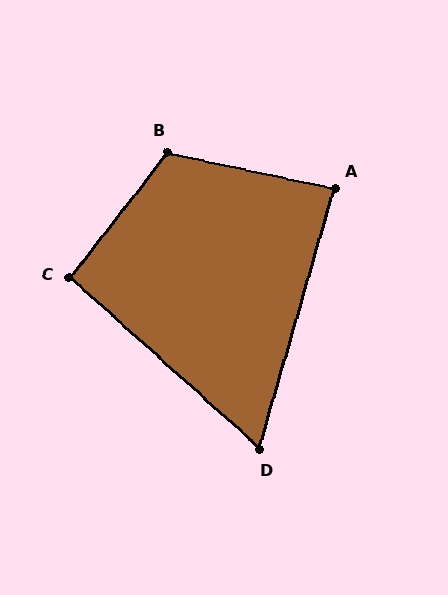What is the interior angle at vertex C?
Approximately 94 degrees (approximately right).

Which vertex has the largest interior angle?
B, at approximately 116 degrees.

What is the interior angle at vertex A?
Approximately 86 degrees (approximately right).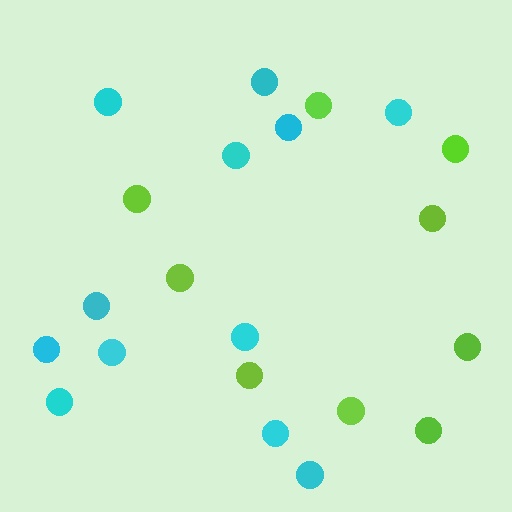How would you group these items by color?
There are 2 groups: one group of lime circles (9) and one group of cyan circles (12).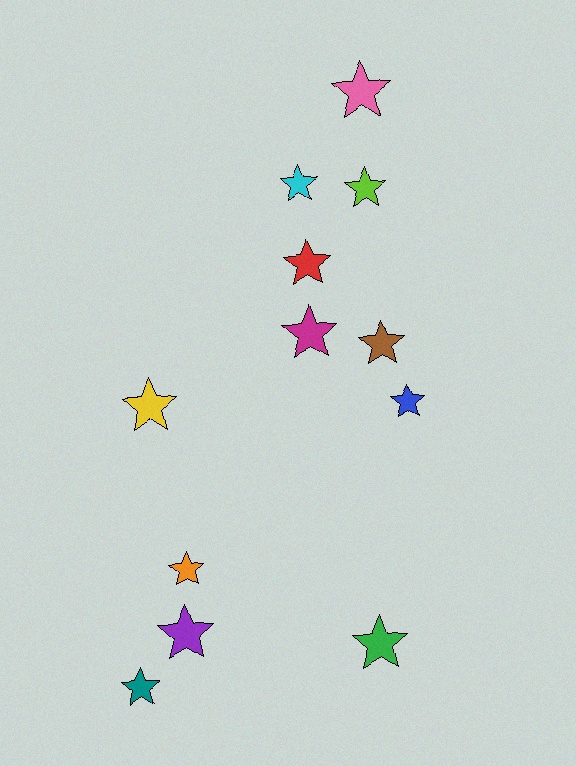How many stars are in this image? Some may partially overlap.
There are 12 stars.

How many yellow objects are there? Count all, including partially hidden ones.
There is 1 yellow object.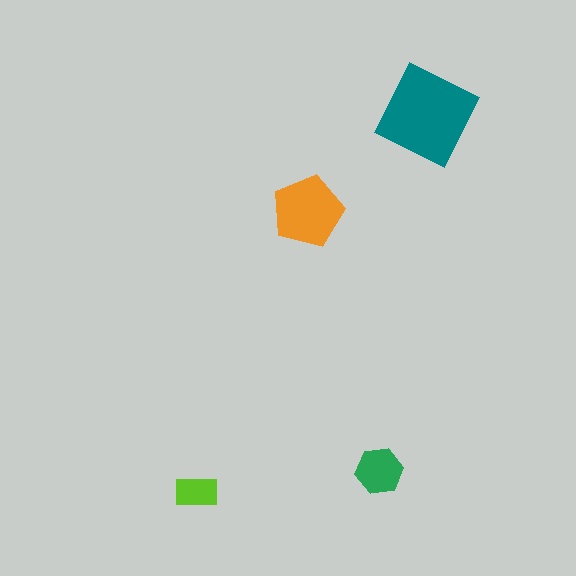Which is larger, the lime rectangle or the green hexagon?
The green hexagon.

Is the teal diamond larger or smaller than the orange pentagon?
Larger.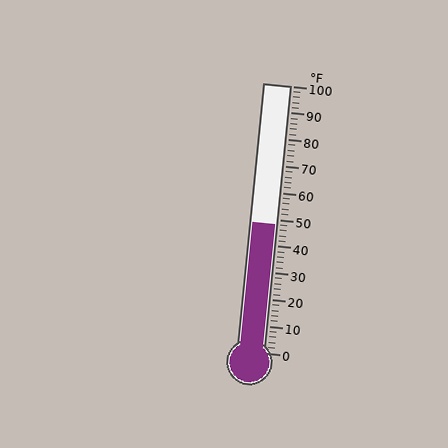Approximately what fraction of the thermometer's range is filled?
The thermometer is filled to approximately 50% of its range.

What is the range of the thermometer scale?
The thermometer scale ranges from 0°F to 100°F.